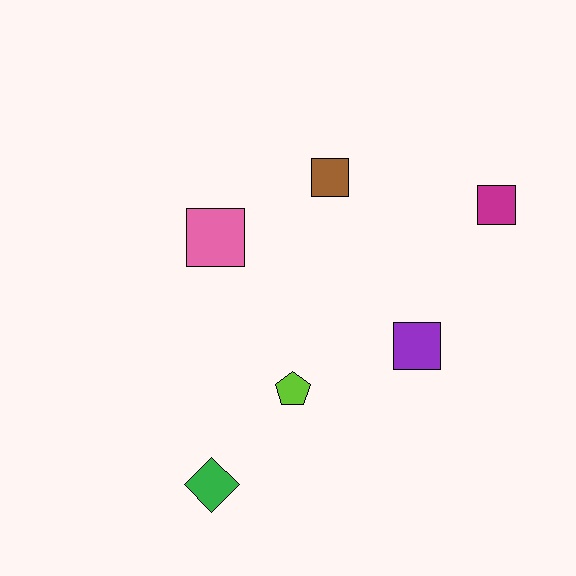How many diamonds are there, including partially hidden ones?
There is 1 diamond.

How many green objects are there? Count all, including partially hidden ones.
There is 1 green object.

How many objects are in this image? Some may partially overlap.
There are 6 objects.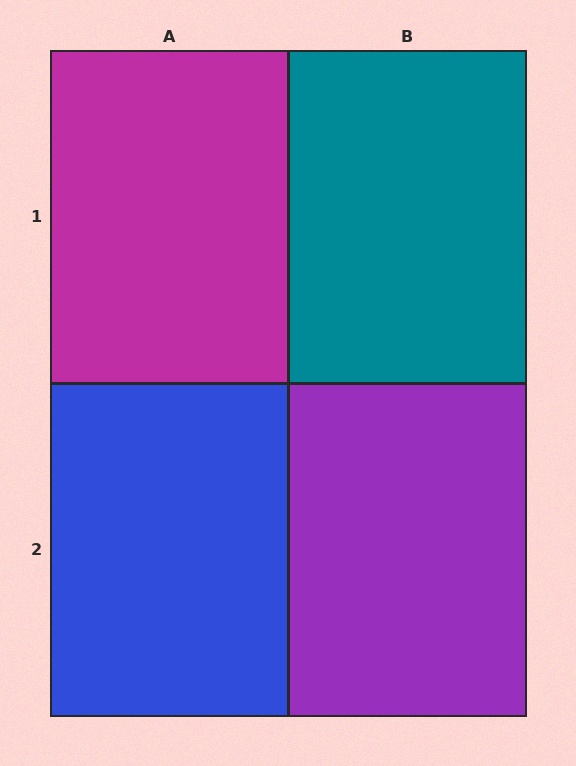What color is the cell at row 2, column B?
Purple.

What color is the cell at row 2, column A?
Blue.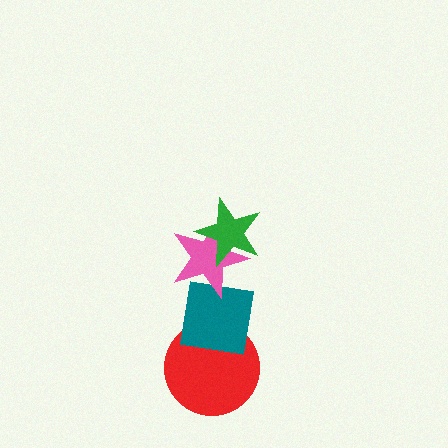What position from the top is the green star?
The green star is 1st from the top.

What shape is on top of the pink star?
The green star is on top of the pink star.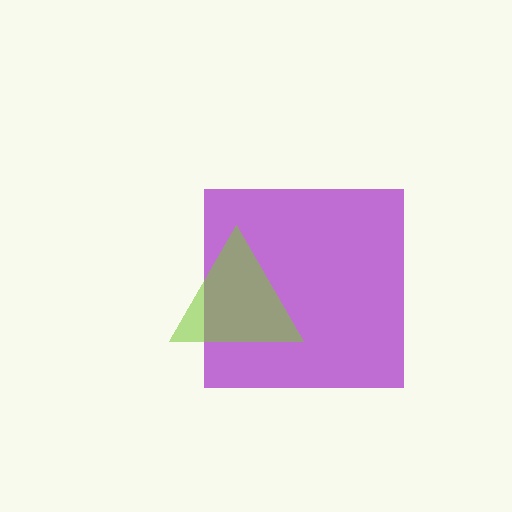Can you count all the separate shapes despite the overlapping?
Yes, there are 2 separate shapes.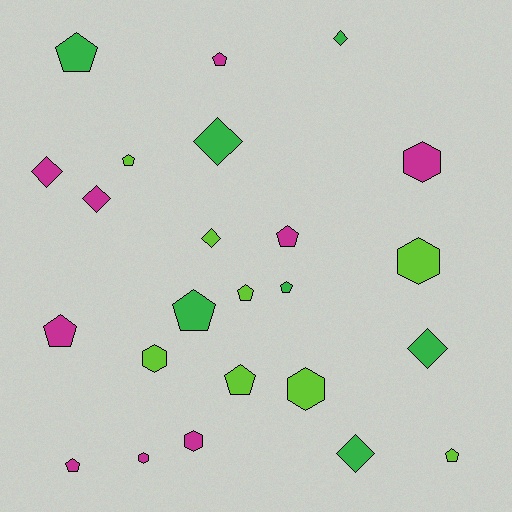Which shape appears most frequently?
Pentagon, with 11 objects.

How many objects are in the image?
There are 24 objects.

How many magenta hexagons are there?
There are 3 magenta hexagons.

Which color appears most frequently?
Magenta, with 9 objects.